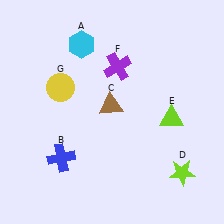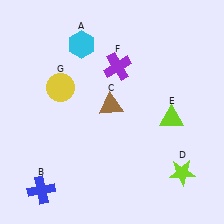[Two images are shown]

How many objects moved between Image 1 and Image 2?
1 object moved between the two images.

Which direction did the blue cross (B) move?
The blue cross (B) moved down.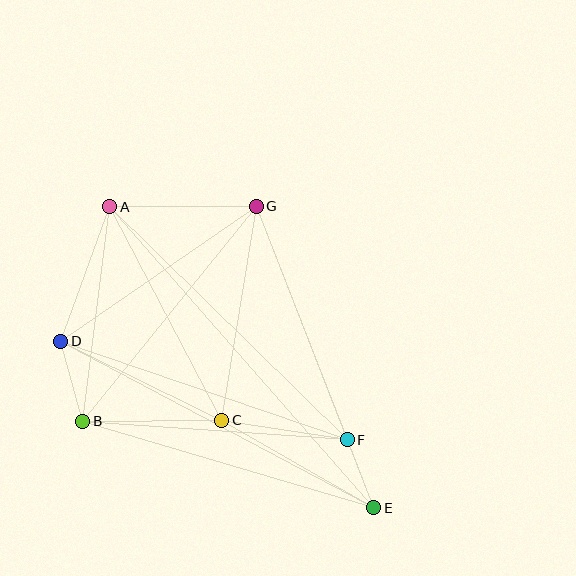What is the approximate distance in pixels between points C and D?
The distance between C and D is approximately 179 pixels.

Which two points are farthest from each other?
Points A and E are farthest from each other.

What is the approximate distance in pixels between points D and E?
The distance between D and E is approximately 355 pixels.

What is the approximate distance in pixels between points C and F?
The distance between C and F is approximately 127 pixels.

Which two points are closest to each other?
Points E and F are closest to each other.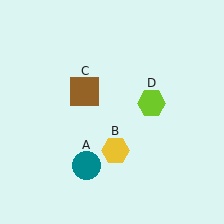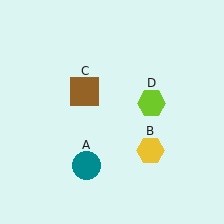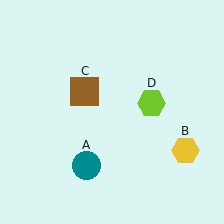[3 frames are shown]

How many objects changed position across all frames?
1 object changed position: yellow hexagon (object B).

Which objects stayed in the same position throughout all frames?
Teal circle (object A) and brown square (object C) and lime hexagon (object D) remained stationary.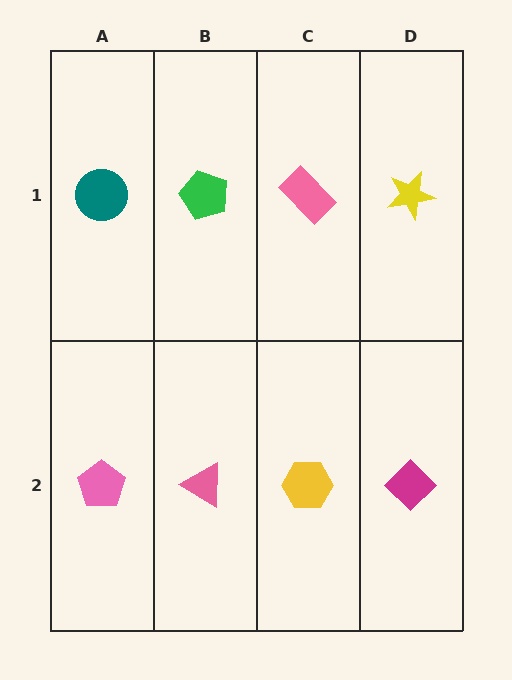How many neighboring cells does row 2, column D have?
2.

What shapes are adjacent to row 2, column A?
A teal circle (row 1, column A), a pink triangle (row 2, column B).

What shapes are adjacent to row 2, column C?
A pink rectangle (row 1, column C), a pink triangle (row 2, column B), a magenta diamond (row 2, column D).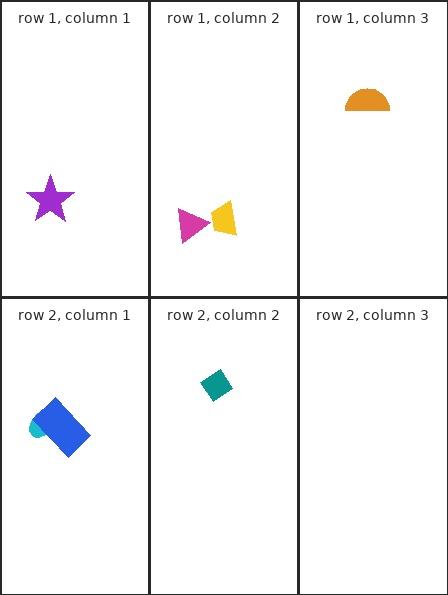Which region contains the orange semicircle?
The row 1, column 3 region.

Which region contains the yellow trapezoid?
The row 1, column 2 region.